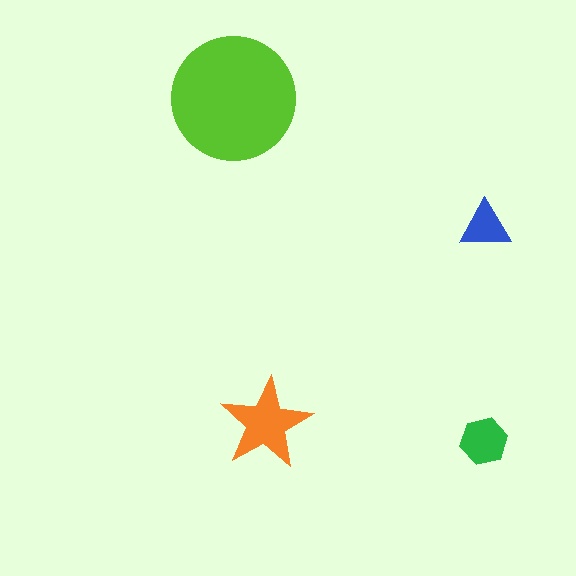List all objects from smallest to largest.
The blue triangle, the green hexagon, the orange star, the lime circle.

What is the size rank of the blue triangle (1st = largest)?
4th.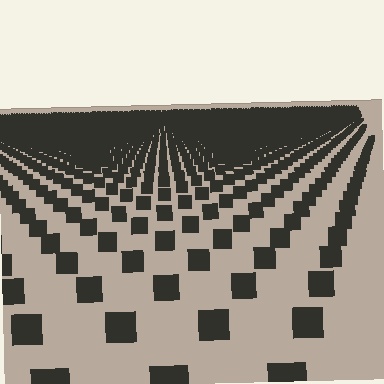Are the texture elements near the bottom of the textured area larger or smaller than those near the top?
Larger. Near the bottom, elements are closer to the viewer and appear at a bigger on-screen size.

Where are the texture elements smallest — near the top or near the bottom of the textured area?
Near the top.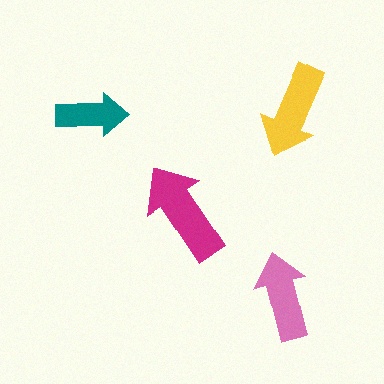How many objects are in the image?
There are 4 objects in the image.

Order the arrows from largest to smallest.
the magenta one, the yellow one, the pink one, the teal one.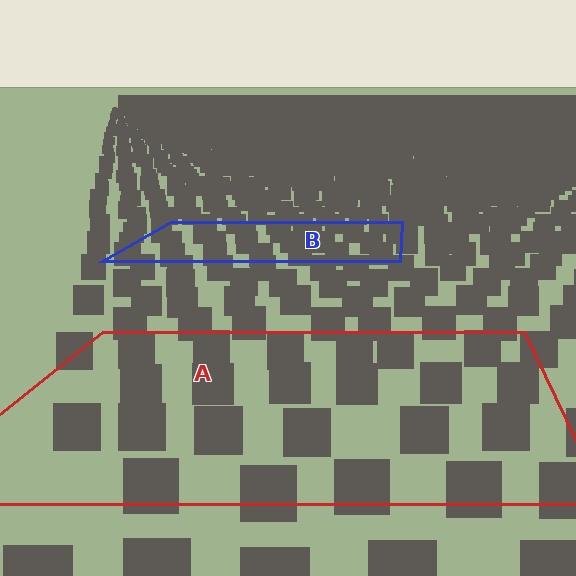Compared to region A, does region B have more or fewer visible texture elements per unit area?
Region B has more texture elements per unit area — they are packed more densely because it is farther away.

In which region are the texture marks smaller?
The texture marks are smaller in region B, because it is farther away.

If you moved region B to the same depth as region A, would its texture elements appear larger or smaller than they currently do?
They would appear larger. At a closer depth, the same texture elements are projected at a bigger on-screen size.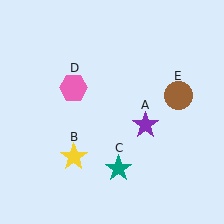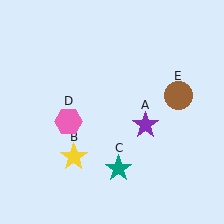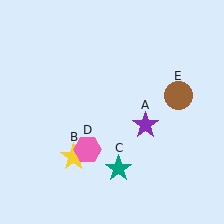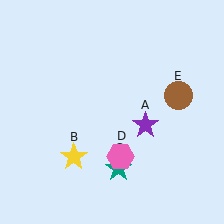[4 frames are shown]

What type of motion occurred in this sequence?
The pink hexagon (object D) rotated counterclockwise around the center of the scene.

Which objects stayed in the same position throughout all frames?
Purple star (object A) and yellow star (object B) and teal star (object C) and brown circle (object E) remained stationary.